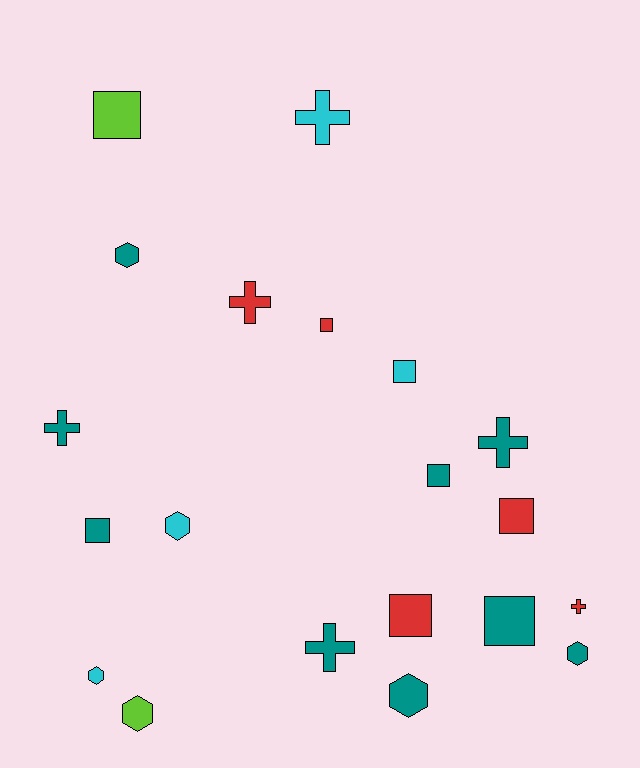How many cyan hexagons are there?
There are 2 cyan hexagons.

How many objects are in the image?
There are 20 objects.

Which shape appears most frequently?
Square, with 8 objects.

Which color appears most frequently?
Teal, with 9 objects.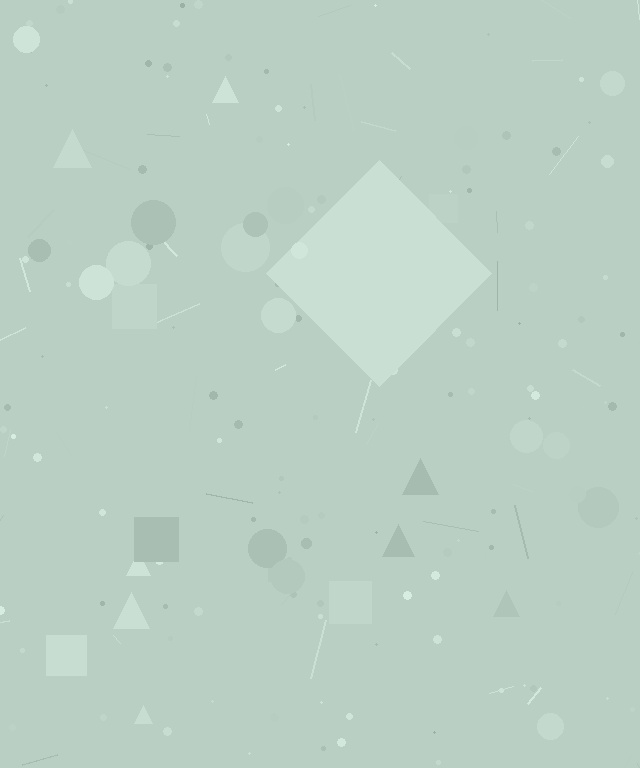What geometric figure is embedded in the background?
A diamond is embedded in the background.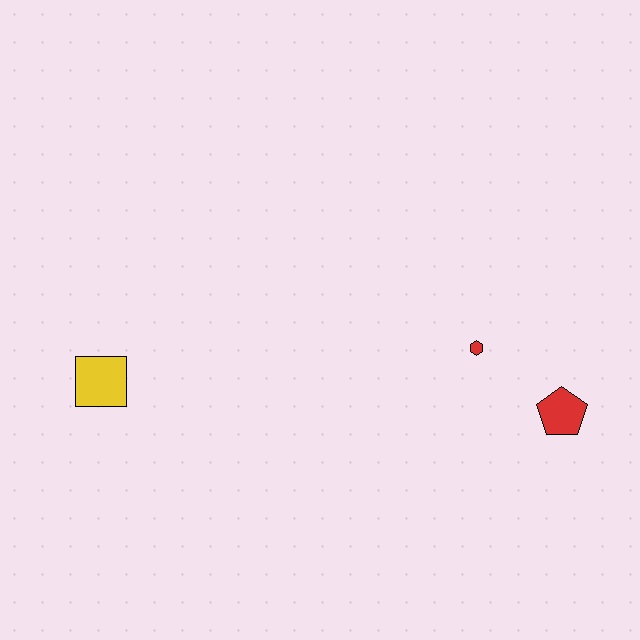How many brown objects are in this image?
There are no brown objects.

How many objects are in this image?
There are 3 objects.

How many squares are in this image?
There is 1 square.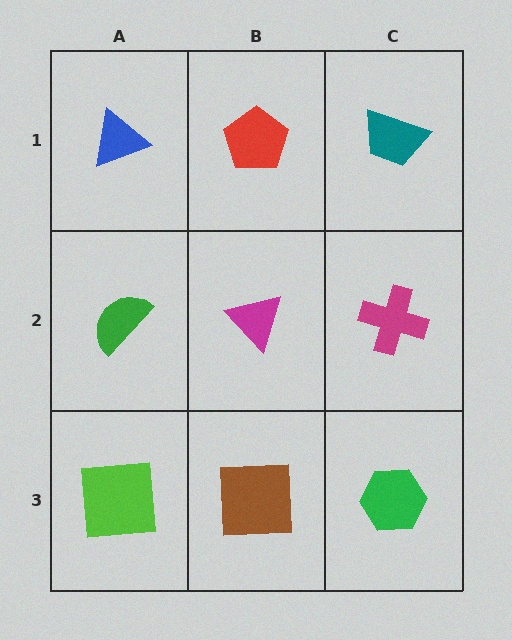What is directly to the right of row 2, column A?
A magenta triangle.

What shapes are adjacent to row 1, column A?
A green semicircle (row 2, column A), a red pentagon (row 1, column B).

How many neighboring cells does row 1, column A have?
2.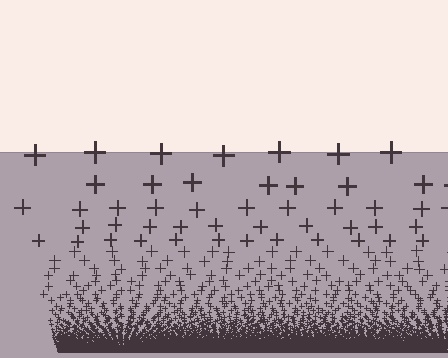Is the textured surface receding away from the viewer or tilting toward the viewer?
The surface appears to tilt toward the viewer. Texture elements get larger and sparser toward the top.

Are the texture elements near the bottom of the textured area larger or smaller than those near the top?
Smaller. The gradient is inverted — elements near the bottom are smaller and denser.